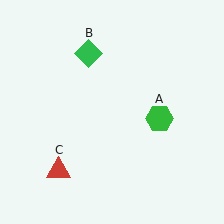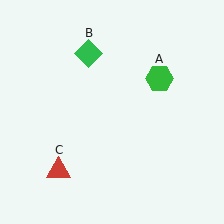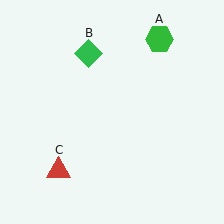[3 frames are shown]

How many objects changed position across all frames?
1 object changed position: green hexagon (object A).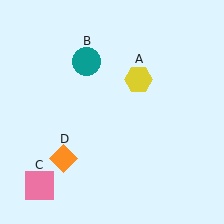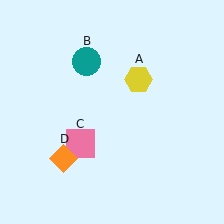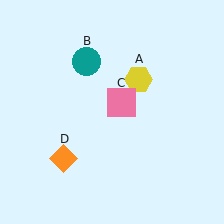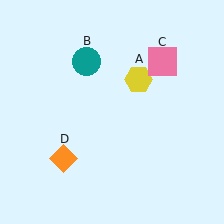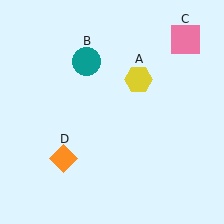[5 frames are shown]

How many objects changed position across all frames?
1 object changed position: pink square (object C).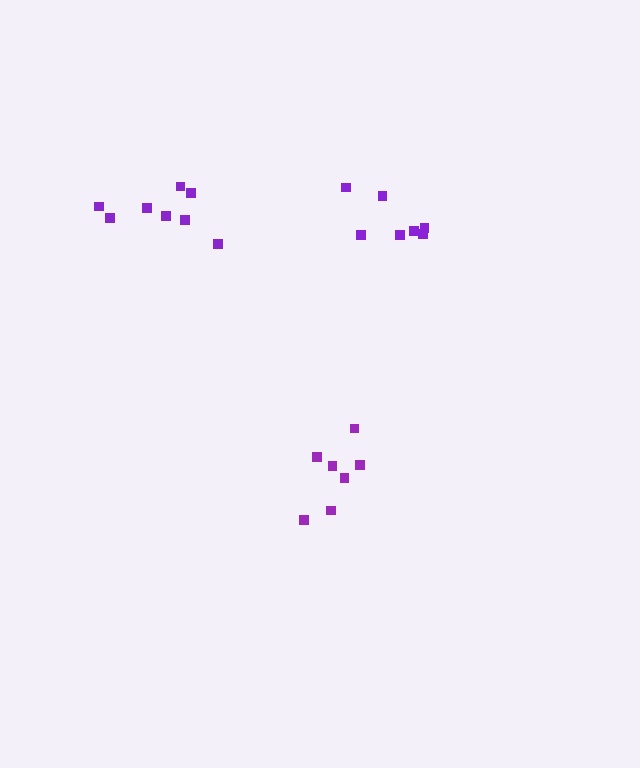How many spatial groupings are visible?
There are 3 spatial groupings.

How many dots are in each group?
Group 1: 7 dots, Group 2: 8 dots, Group 3: 7 dots (22 total).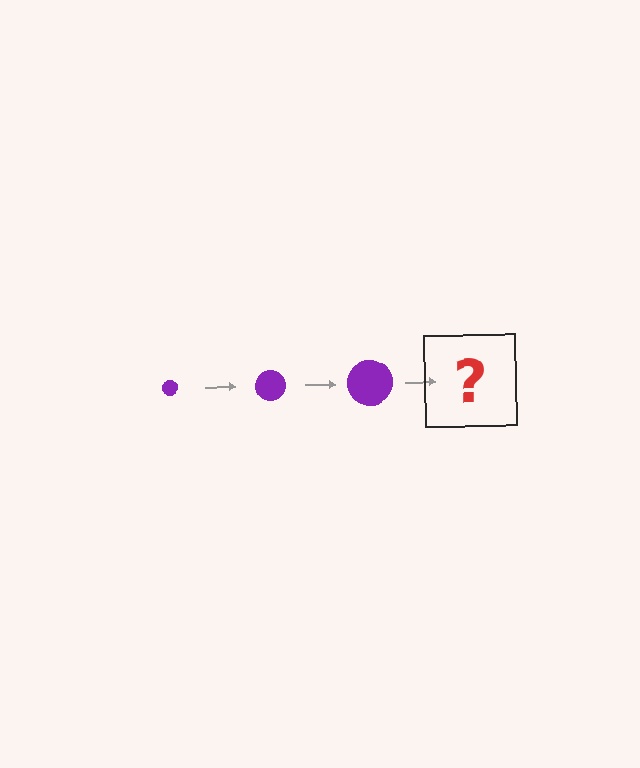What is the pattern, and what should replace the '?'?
The pattern is that the circle gets progressively larger each step. The '?' should be a purple circle, larger than the previous one.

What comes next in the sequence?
The next element should be a purple circle, larger than the previous one.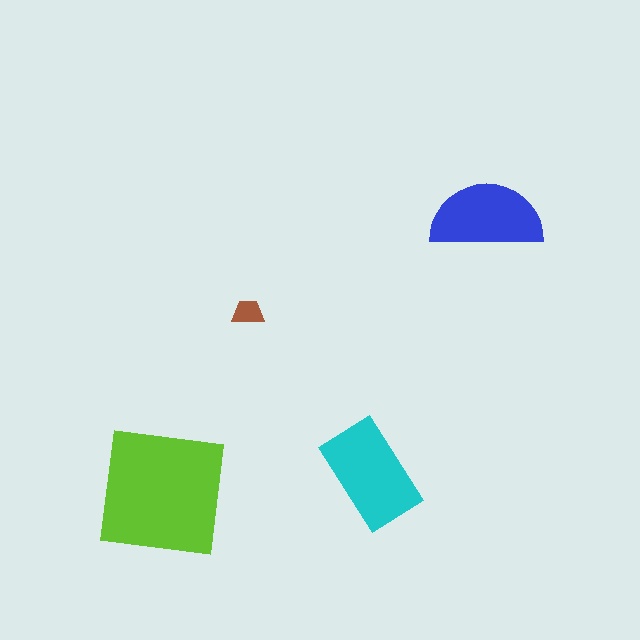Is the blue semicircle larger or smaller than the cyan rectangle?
Smaller.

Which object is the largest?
The lime square.